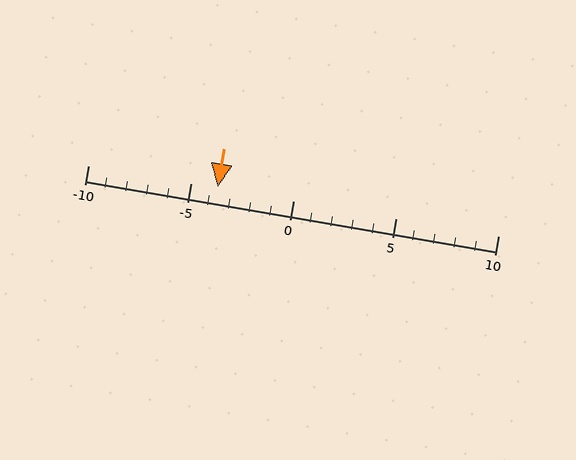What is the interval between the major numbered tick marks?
The major tick marks are spaced 5 units apart.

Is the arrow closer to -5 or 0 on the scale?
The arrow is closer to -5.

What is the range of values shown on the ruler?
The ruler shows values from -10 to 10.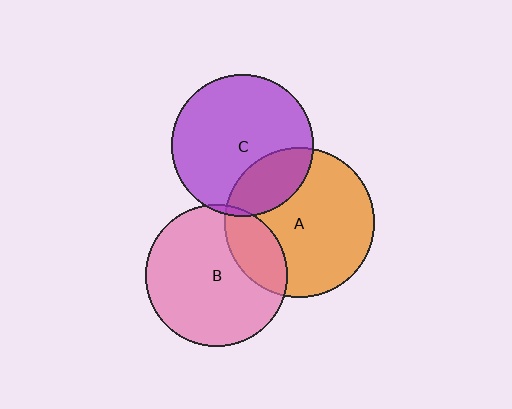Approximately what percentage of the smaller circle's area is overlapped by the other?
Approximately 25%.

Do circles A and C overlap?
Yes.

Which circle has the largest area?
Circle A (orange).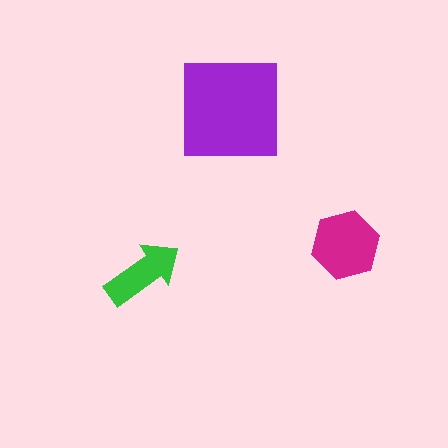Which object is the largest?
The purple square.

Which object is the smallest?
The green arrow.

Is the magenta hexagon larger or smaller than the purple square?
Smaller.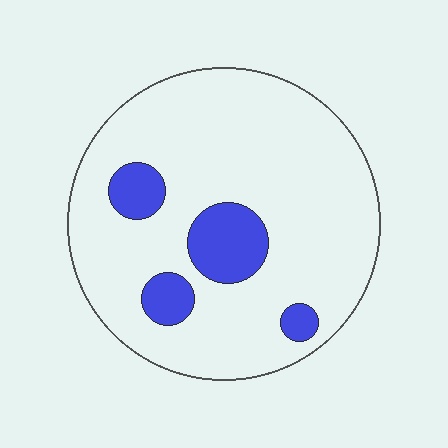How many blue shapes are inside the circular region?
4.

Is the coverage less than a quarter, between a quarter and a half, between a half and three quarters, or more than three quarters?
Less than a quarter.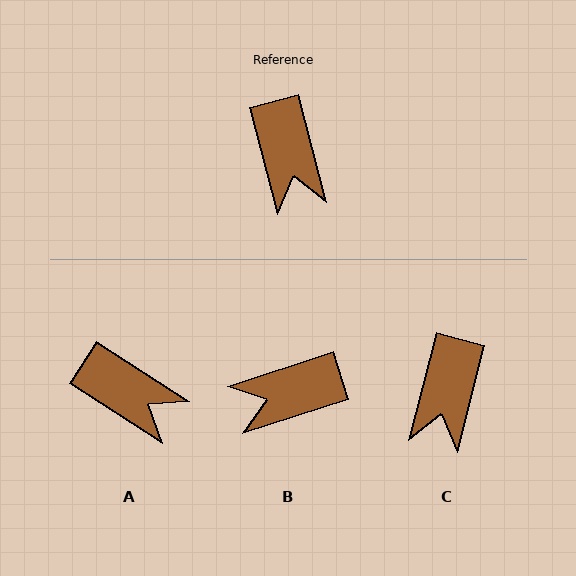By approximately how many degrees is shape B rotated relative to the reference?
Approximately 87 degrees clockwise.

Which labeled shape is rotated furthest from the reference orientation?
B, about 87 degrees away.